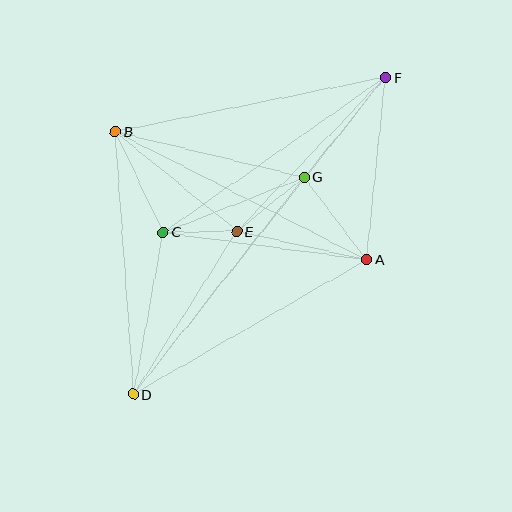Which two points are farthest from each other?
Points D and F are farthest from each other.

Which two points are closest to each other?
Points C and E are closest to each other.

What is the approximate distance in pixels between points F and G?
The distance between F and G is approximately 129 pixels.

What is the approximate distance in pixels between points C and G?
The distance between C and G is approximately 151 pixels.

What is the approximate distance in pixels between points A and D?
The distance between A and D is approximately 270 pixels.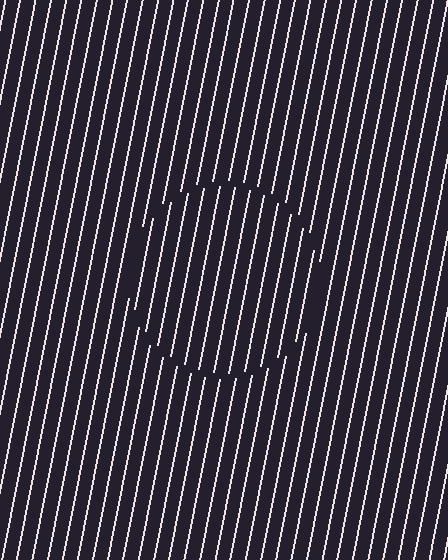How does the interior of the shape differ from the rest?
The interior of the shape contains the same grating, shifted by half a period — the contour is defined by the phase discontinuity where line-ends from the inner and outer gratings abut.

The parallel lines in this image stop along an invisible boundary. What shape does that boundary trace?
An illusory circle. The interior of the shape contains the same grating, shifted by half a period — the contour is defined by the phase discontinuity where line-ends from the inner and outer gratings abut.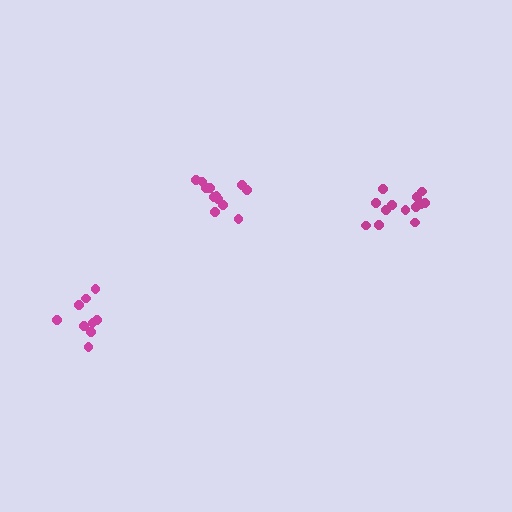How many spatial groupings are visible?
There are 3 spatial groupings.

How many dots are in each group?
Group 1: 12 dots, Group 2: 9 dots, Group 3: 13 dots (34 total).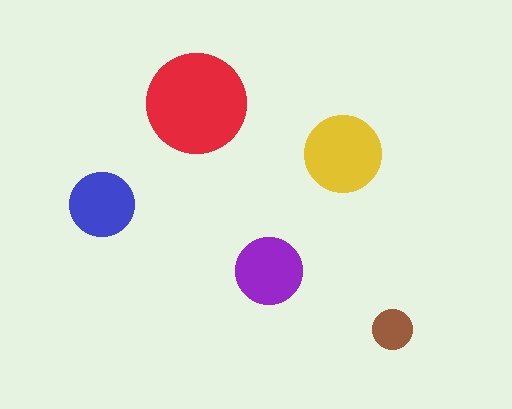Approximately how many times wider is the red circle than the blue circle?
About 1.5 times wider.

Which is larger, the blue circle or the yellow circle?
The yellow one.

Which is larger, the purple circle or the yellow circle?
The yellow one.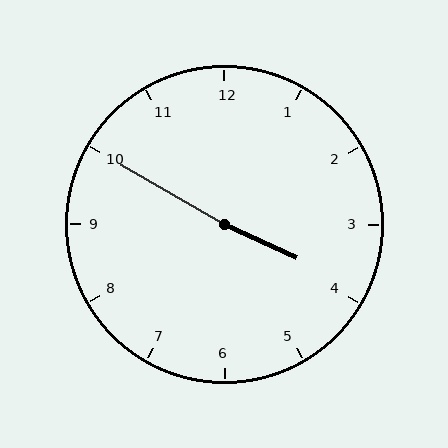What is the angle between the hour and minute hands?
Approximately 175 degrees.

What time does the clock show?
3:50.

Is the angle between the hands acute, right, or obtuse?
It is obtuse.